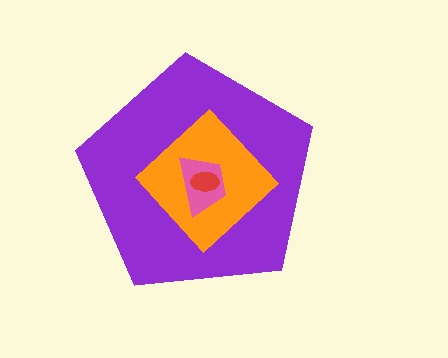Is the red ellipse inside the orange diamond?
Yes.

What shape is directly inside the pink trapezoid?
The red ellipse.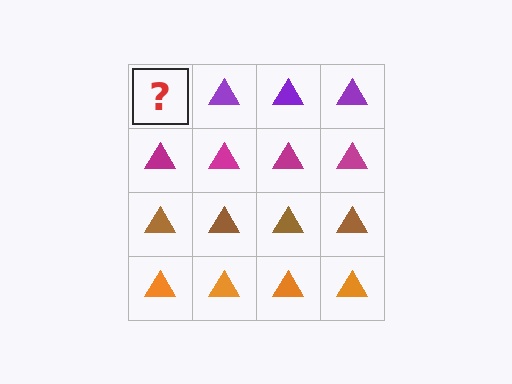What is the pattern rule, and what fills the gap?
The rule is that each row has a consistent color. The gap should be filled with a purple triangle.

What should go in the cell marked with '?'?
The missing cell should contain a purple triangle.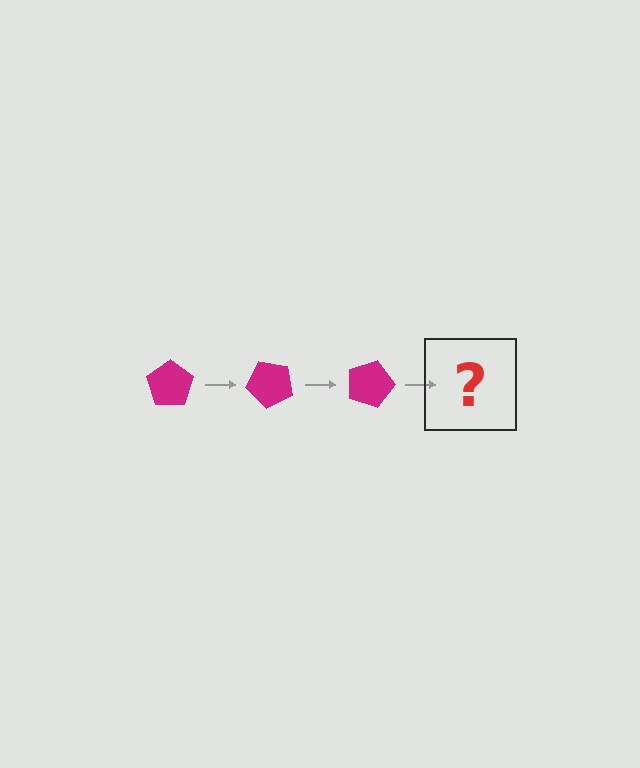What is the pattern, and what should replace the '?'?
The pattern is that the pentagon rotates 45 degrees each step. The '?' should be a magenta pentagon rotated 135 degrees.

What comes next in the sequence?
The next element should be a magenta pentagon rotated 135 degrees.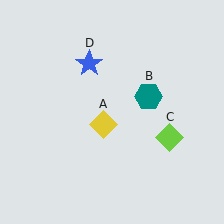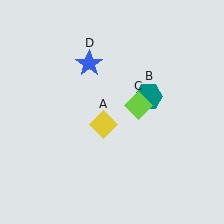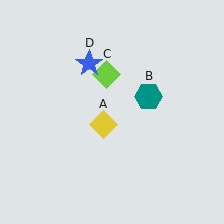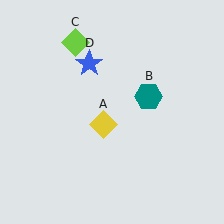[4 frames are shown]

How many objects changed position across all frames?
1 object changed position: lime diamond (object C).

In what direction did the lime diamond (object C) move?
The lime diamond (object C) moved up and to the left.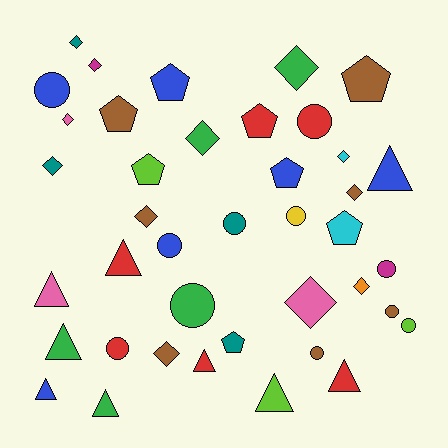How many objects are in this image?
There are 40 objects.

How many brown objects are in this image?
There are 7 brown objects.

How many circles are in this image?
There are 11 circles.